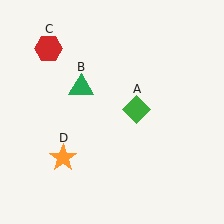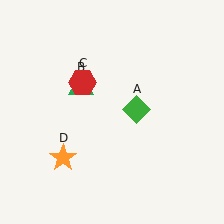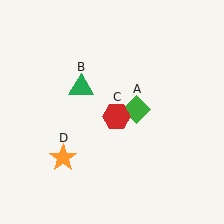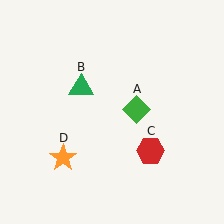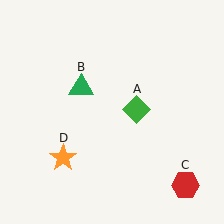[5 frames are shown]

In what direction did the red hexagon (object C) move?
The red hexagon (object C) moved down and to the right.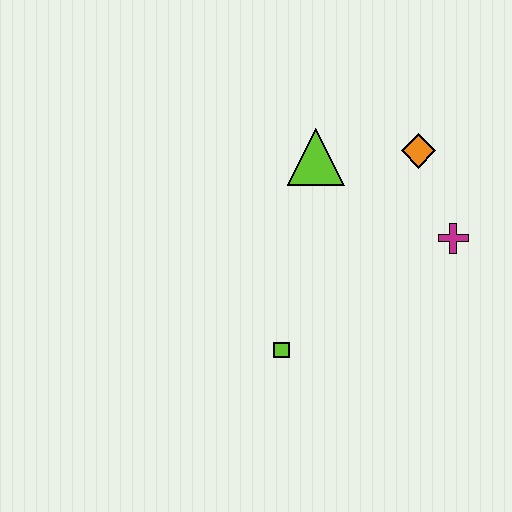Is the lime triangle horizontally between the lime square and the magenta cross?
Yes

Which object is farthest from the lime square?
The orange diamond is farthest from the lime square.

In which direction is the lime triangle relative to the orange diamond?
The lime triangle is to the left of the orange diamond.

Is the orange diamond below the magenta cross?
No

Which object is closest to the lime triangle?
The orange diamond is closest to the lime triangle.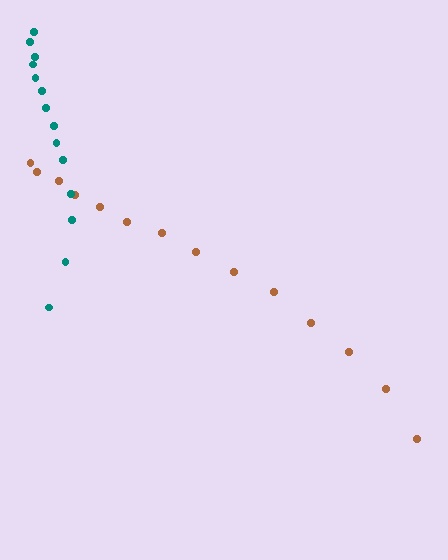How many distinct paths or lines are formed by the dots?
There are 2 distinct paths.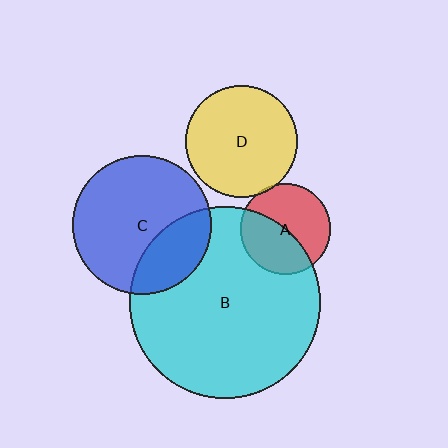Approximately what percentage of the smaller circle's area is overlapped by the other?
Approximately 30%.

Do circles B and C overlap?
Yes.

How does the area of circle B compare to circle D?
Approximately 2.9 times.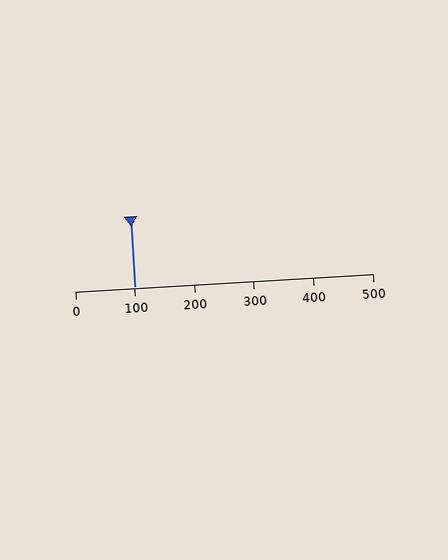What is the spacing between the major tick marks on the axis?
The major ticks are spaced 100 apart.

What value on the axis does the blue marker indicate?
The marker indicates approximately 100.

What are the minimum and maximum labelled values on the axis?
The axis runs from 0 to 500.